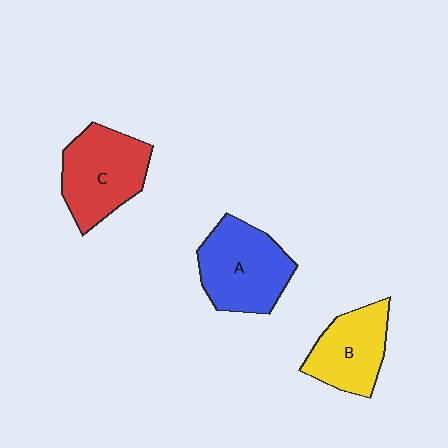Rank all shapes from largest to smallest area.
From largest to smallest: A (blue), C (red), B (yellow).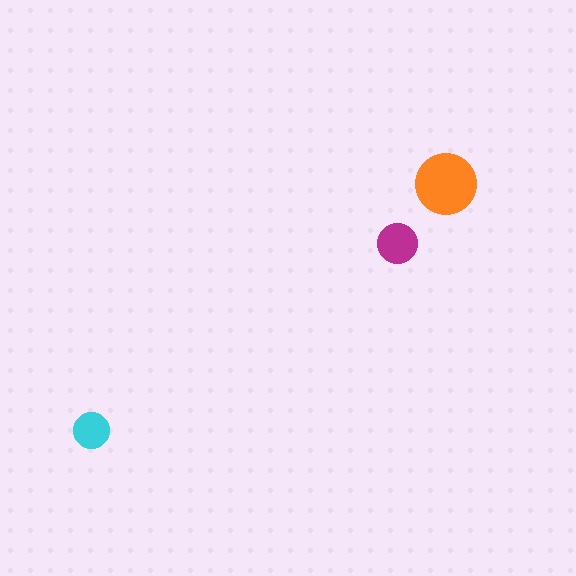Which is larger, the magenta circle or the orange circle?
The orange one.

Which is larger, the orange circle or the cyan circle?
The orange one.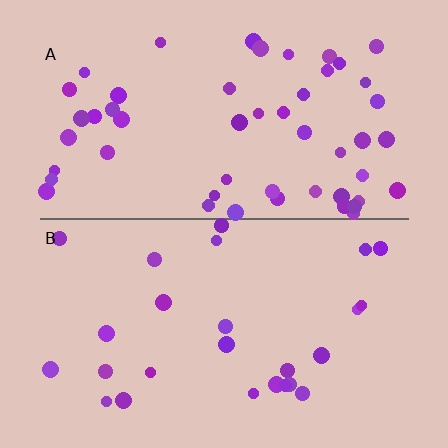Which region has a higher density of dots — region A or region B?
A (the top).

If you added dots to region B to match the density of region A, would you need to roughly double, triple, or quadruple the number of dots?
Approximately double.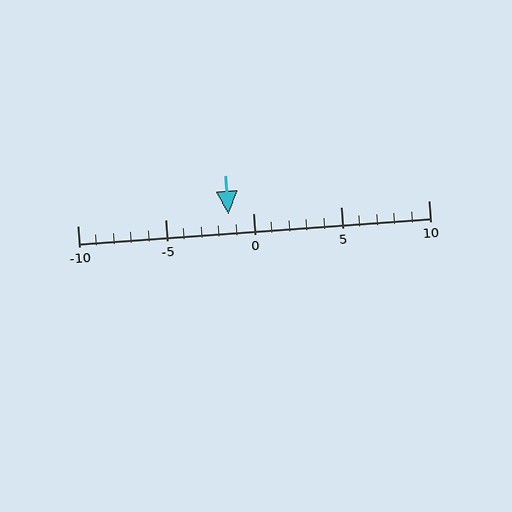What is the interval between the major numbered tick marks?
The major tick marks are spaced 5 units apart.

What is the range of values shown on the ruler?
The ruler shows values from -10 to 10.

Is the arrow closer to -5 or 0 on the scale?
The arrow is closer to 0.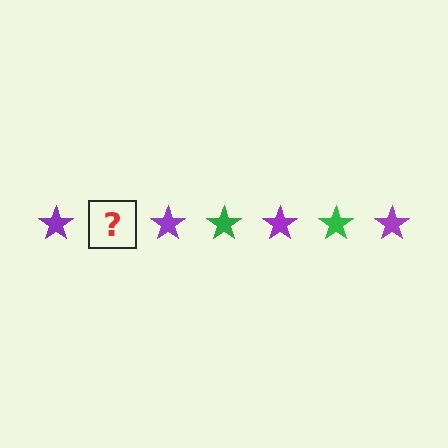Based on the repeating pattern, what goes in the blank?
The blank should be a green star.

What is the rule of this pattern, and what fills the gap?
The rule is that the pattern cycles through purple, green stars. The gap should be filled with a green star.